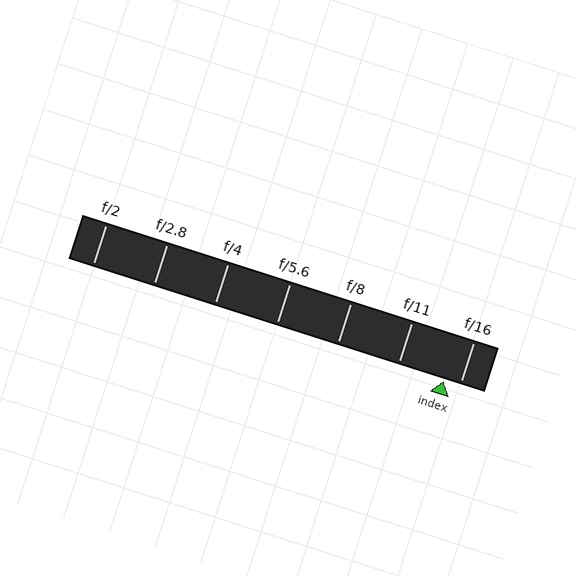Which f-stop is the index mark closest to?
The index mark is closest to f/16.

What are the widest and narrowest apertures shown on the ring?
The widest aperture shown is f/2 and the narrowest is f/16.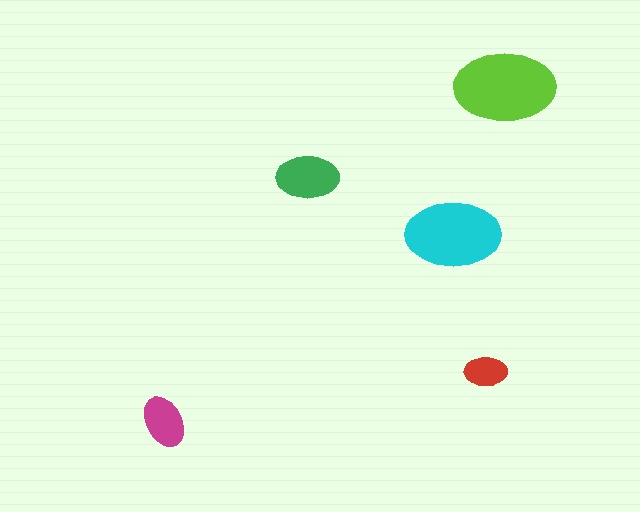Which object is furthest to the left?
The magenta ellipse is leftmost.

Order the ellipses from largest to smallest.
the lime one, the cyan one, the green one, the magenta one, the red one.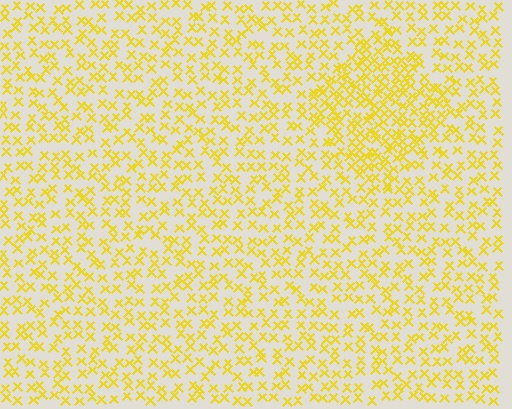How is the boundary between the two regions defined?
The boundary is defined by a change in element density (approximately 1.8x ratio). All elements are the same color, size, and shape.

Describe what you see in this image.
The image contains small yellow elements arranged at two different densities. A diamond-shaped region is visible where the elements are more densely packed than the surrounding area.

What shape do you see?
I see a diamond.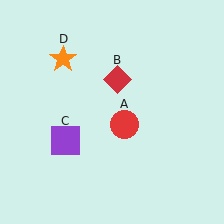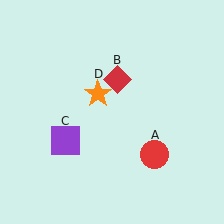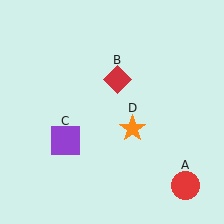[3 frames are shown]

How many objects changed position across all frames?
2 objects changed position: red circle (object A), orange star (object D).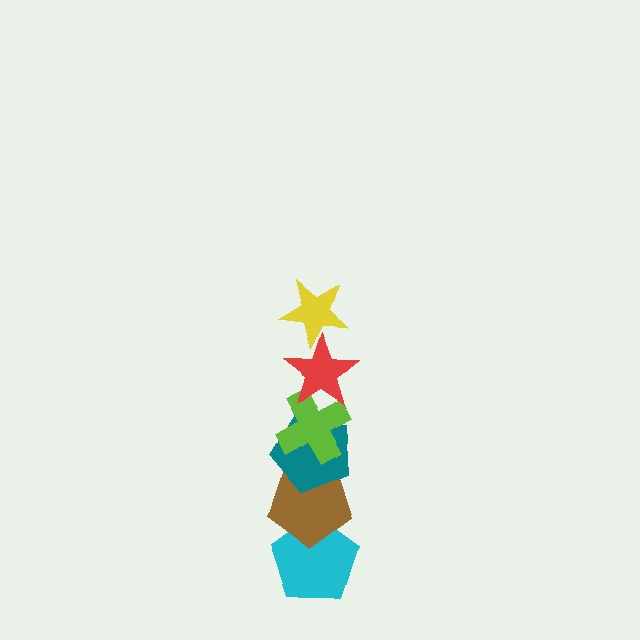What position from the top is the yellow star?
The yellow star is 1st from the top.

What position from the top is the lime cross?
The lime cross is 3rd from the top.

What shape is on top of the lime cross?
The red star is on top of the lime cross.